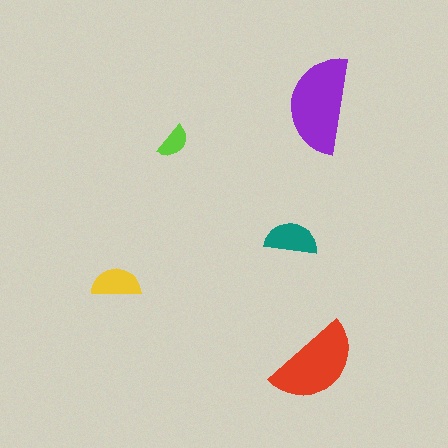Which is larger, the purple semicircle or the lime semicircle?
The purple one.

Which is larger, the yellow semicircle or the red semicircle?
The red one.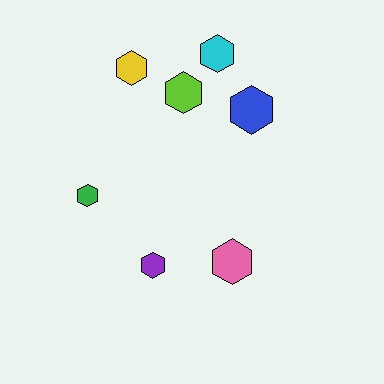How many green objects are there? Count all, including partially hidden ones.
There is 1 green object.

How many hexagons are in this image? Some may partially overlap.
There are 7 hexagons.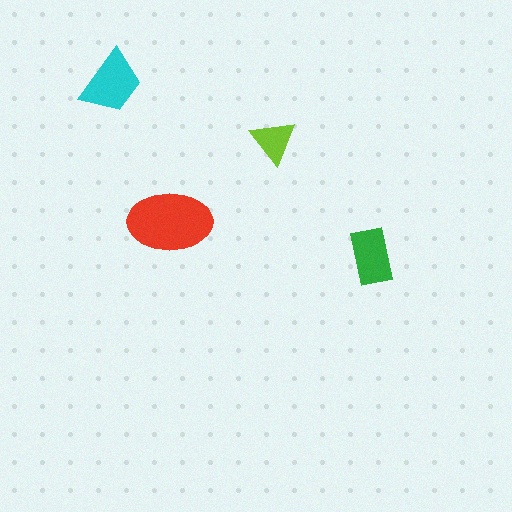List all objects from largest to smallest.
The red ellipse, the cyan trapezoid, the green rectangle, the lime triangle.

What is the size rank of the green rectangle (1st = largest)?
3rd.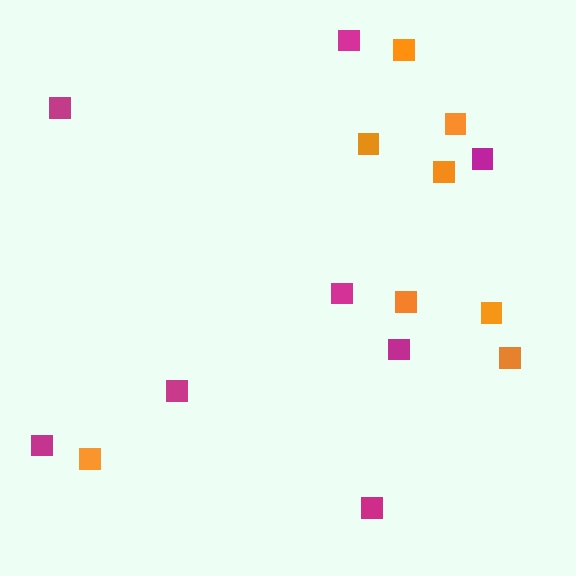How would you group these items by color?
There are 2 groups: one group of magenta squares (8) and one group of orange squares (8).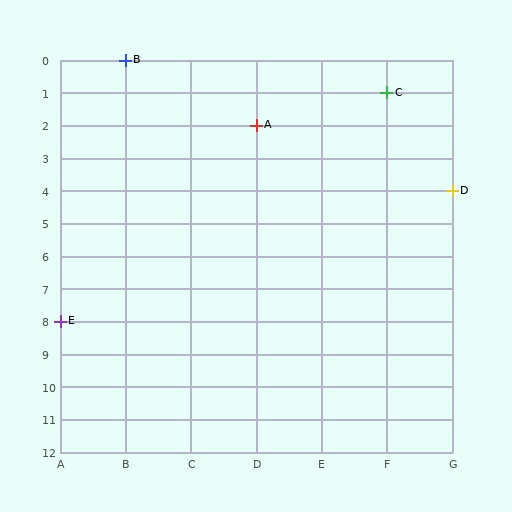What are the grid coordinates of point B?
Point B is at grid coordinates (B, 0).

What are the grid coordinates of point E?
Point E is at grid coordinates (A, 8).